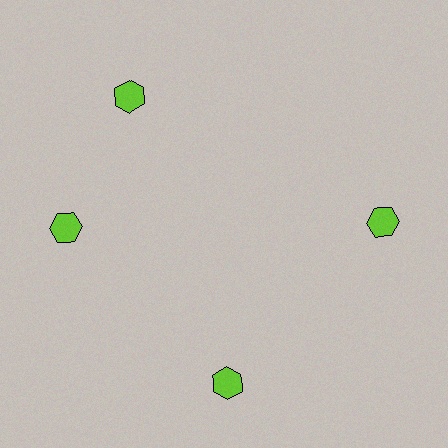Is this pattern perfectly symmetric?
No. The 4 lime hexagons are arranged in a ring, but one element near the 12 o'clock position is rotated out of alignment along the ring, breaking the 4-fold rotational symmetry.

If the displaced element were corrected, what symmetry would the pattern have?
It would have 4-fold rotational symmetry — the pattern would map onto itself every 90 degrees.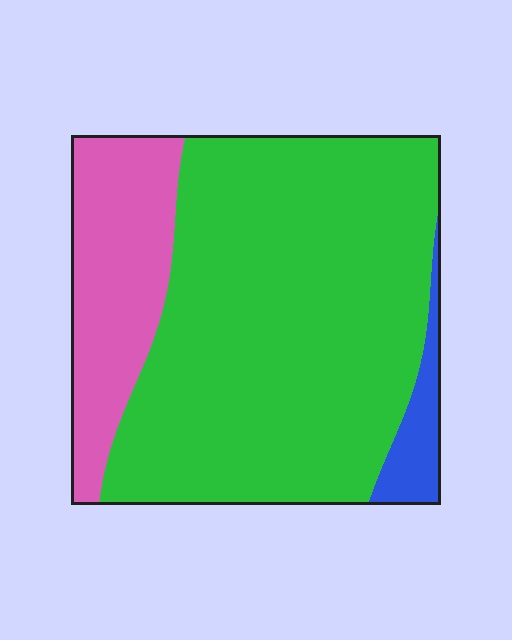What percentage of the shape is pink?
Pink takes up between a sixth and a third of the shape.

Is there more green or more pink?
Green.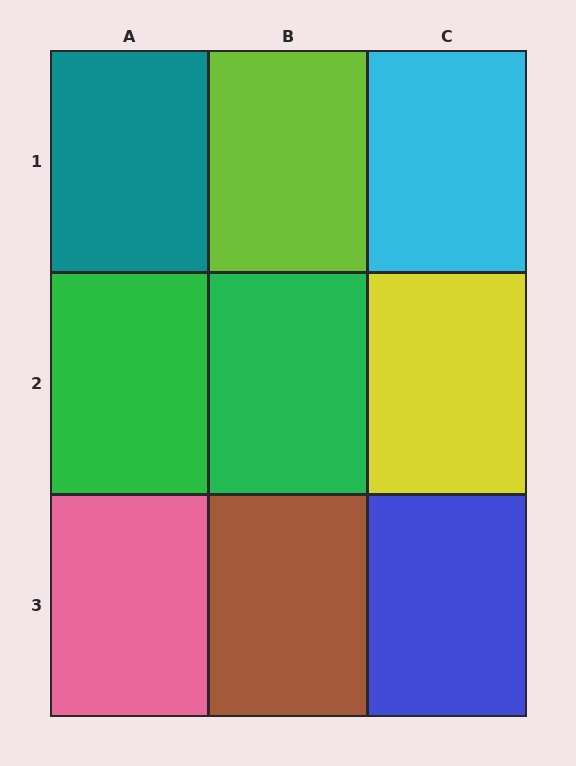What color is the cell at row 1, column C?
Cyan.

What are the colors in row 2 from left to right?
Green, green, yellow.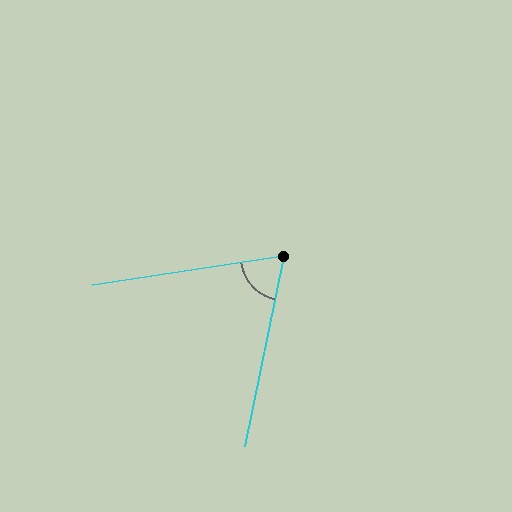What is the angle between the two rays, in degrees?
Approximately 70 degrees.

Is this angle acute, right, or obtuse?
It is acute.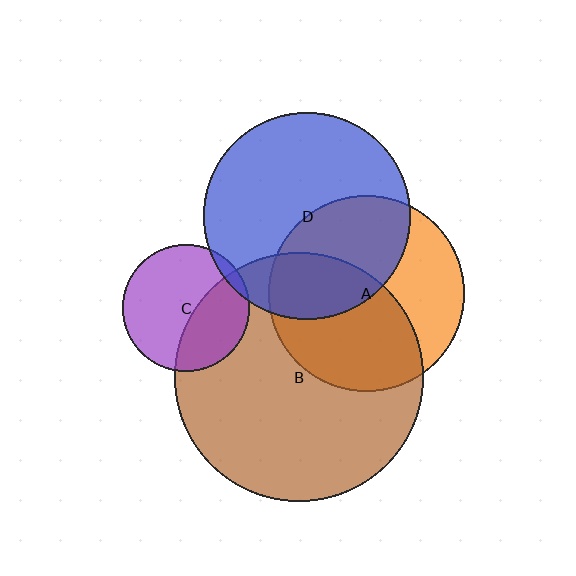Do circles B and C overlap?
Yes.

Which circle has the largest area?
Circle B (brown).